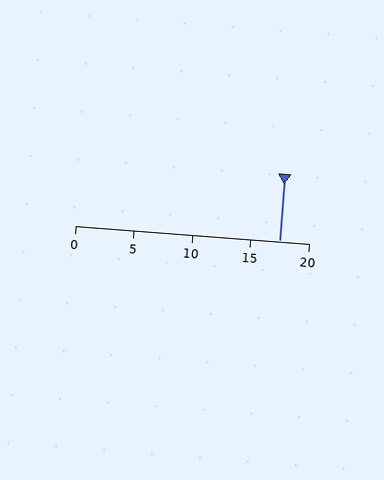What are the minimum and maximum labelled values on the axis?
The axis runs from 0 to 20.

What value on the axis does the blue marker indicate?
The marker indicates approximately 17.5.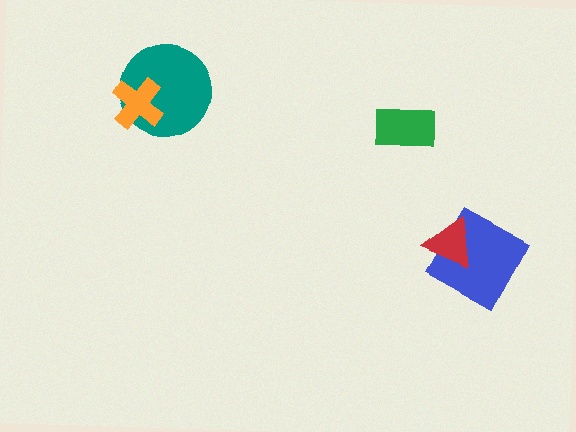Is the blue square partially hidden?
Yes, it is partially covered by another shape.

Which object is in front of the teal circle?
The orange cross is in front of the teal circle.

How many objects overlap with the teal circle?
1 object overlaps with the teal circle.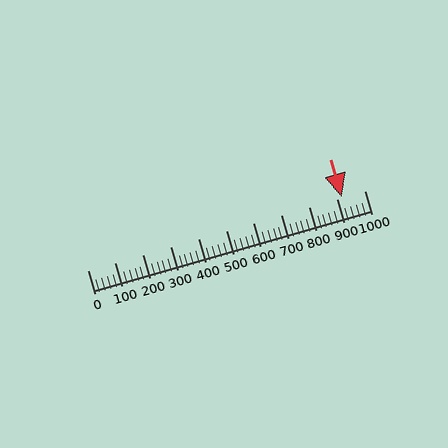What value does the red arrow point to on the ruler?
The red arrow points to approximately 920.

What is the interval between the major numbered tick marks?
The major tick marks are spaced 100 units apart.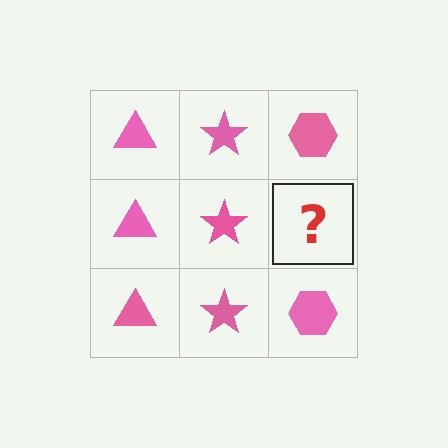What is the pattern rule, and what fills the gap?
The rule is that each column has a consistent shape. The gap should be filled with a pink hexagon.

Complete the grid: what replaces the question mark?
The question mark should be replaced with a pink hexagon.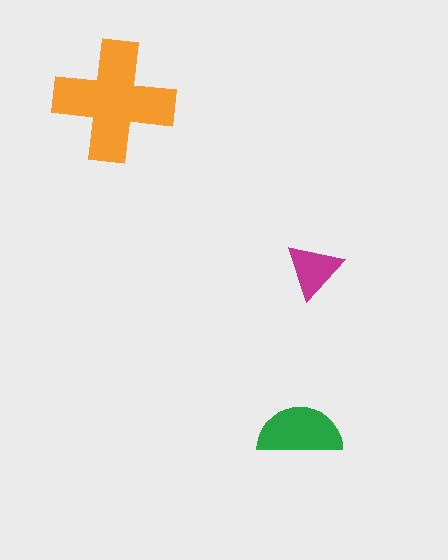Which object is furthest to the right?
The magenta triangle is rightmost.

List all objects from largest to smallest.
The orange cross, the green semicircle, the magenta triangle.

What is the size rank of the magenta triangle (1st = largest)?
3rd.